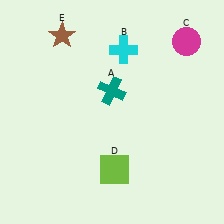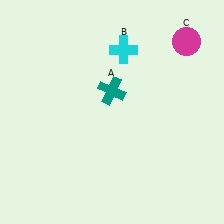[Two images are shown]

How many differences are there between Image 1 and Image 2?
There are 2 differences between the two images.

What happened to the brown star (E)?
The brown star (E) was removed in Image 2. It was in the top-left area of Image 1.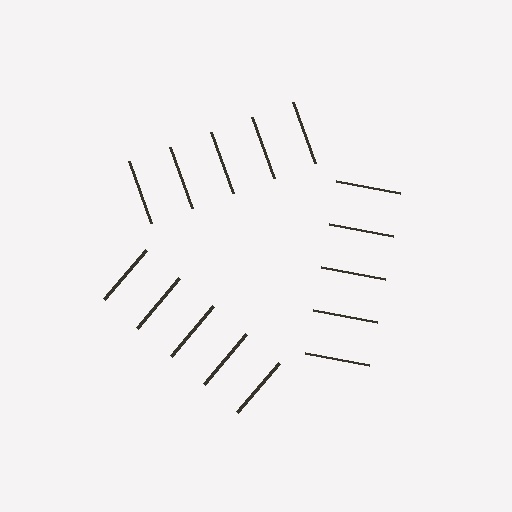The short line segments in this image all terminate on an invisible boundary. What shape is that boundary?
An illusory triangle — the line segments terminate on its edges but no continuous stroke is drawn.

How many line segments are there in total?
15 — 5 along each of the 3 edges.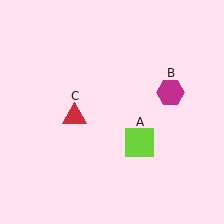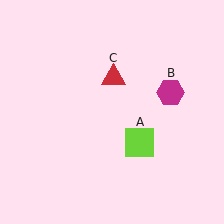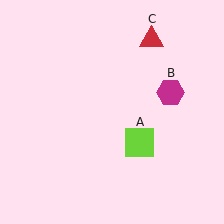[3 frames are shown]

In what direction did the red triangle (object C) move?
The red triangle (object C) moved up and to the right.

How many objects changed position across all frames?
1 object changed position: red triangle (object C).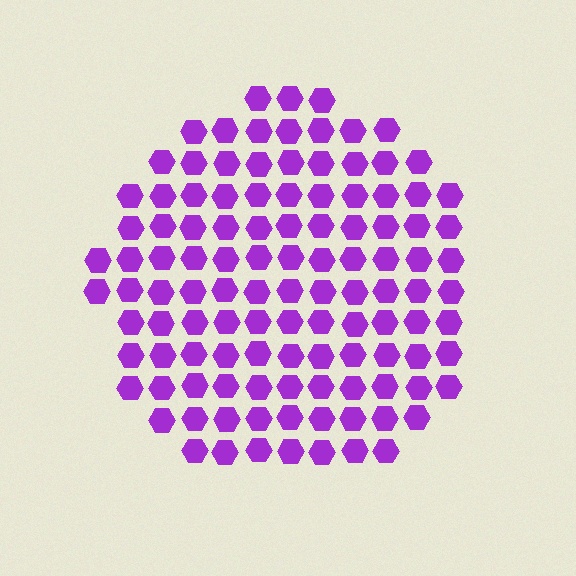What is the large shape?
The large shape is a circle.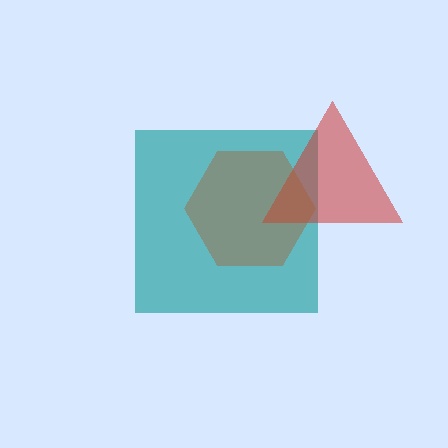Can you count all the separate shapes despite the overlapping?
Yes, there are 3 separate shapes.